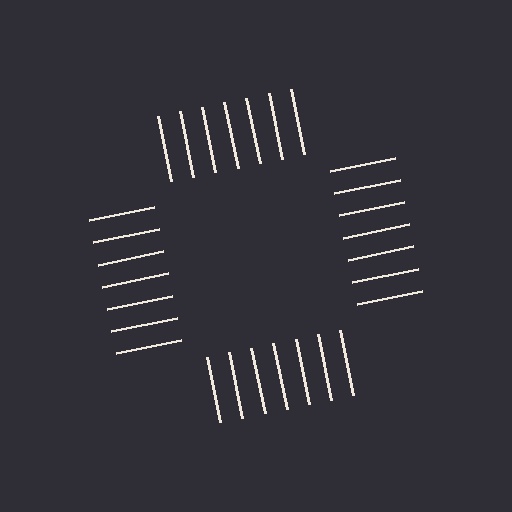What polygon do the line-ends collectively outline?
An illusory square — the line segments terminate on its edges but no continuous stroke is drawn.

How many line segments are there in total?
28 — 7 along each of the 4 edges.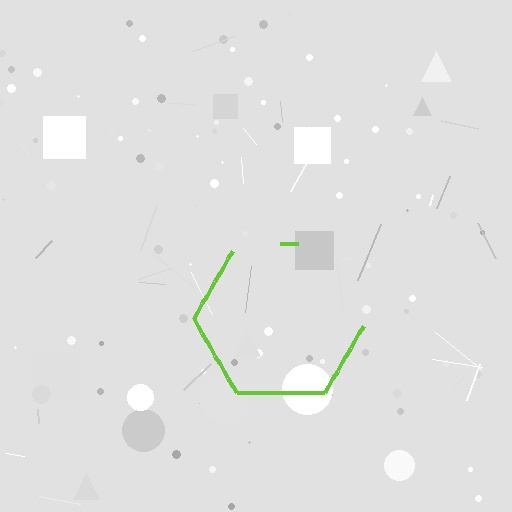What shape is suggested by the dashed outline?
The dashed outline suggests a hexagon.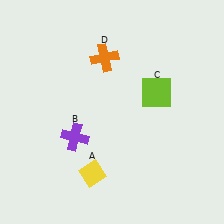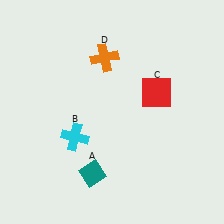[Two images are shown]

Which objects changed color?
A changed from yellow to teal. B changed from purple to cyan. C changed from lime to red.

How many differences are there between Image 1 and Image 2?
There are 3 differences between the two images.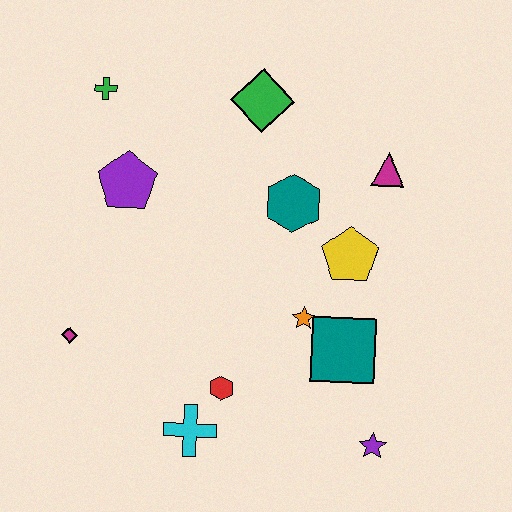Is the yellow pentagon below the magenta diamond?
No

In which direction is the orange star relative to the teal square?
The orange star is to the left of the teal square.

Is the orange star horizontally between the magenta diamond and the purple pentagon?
No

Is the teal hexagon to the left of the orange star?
Yes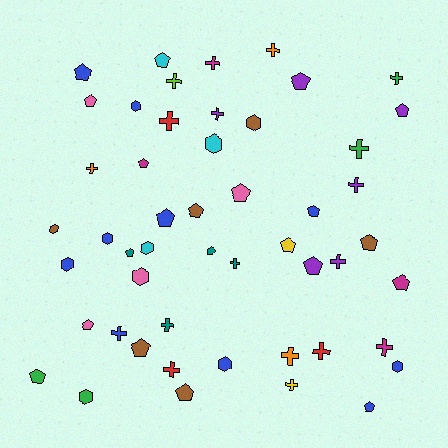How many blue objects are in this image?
There are 10 blue objects.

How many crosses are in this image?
There are 18 crosses.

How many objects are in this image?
There are 50 objects.